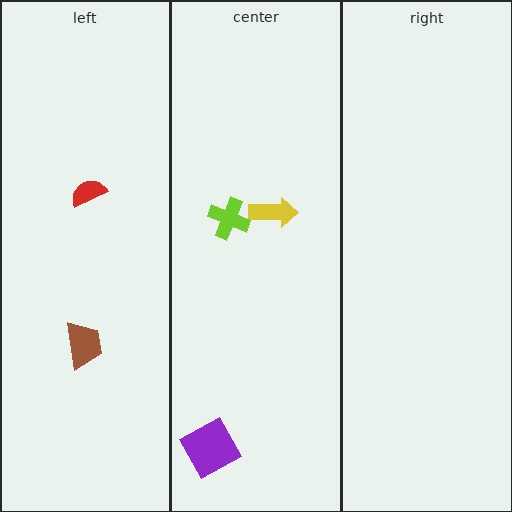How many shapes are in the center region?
3.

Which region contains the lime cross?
The center region.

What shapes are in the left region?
The brown trapezoid, the red semicircle.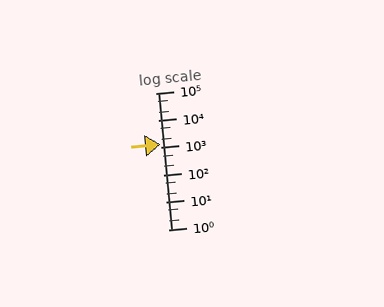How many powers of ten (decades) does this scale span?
The scale spans 5 decades, from 1 to 100000.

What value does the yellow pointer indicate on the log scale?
The pointer indicates approximately 1300.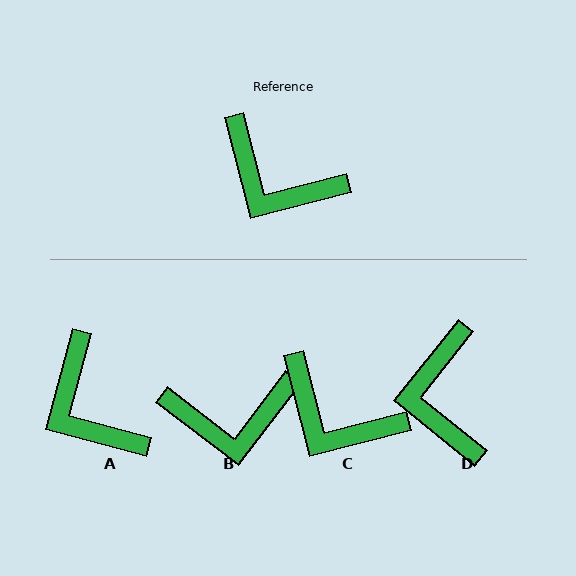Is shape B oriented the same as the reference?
No, it is off by about 38 degrees.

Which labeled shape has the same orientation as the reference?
C.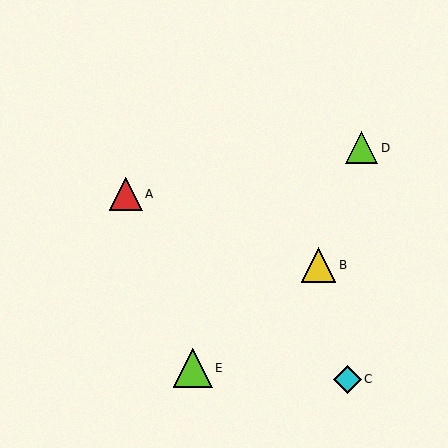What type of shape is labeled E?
Shape E is a lime triangle.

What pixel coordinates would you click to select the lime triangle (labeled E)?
Click at (193, 368) to select the lime triangle E.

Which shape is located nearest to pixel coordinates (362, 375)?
The cyan diamond (labeled C) at (347, 379) is nearest to that location.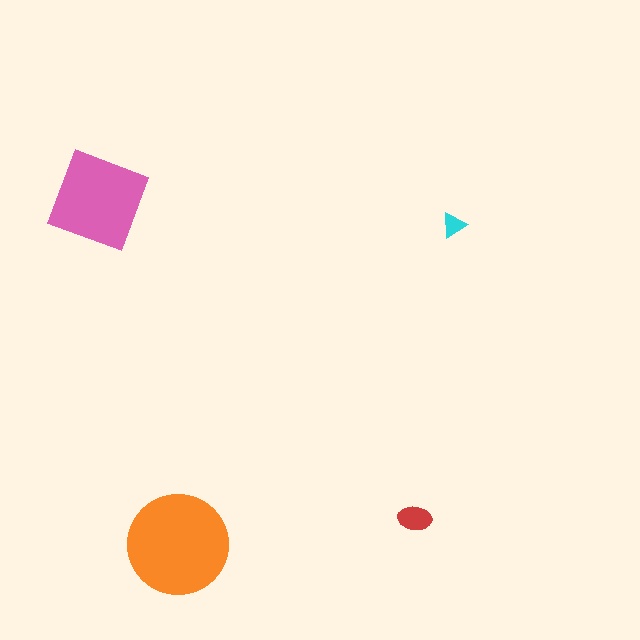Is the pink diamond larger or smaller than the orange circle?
Smaller.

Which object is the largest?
The orange circle.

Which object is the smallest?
The cyan triangle.